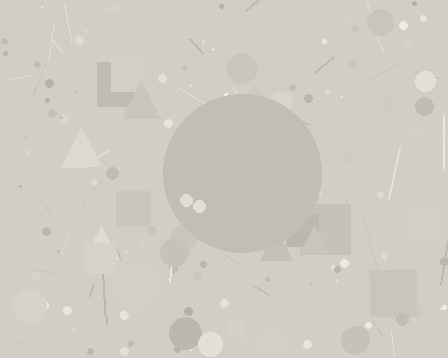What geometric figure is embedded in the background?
A circle is embedded in the background.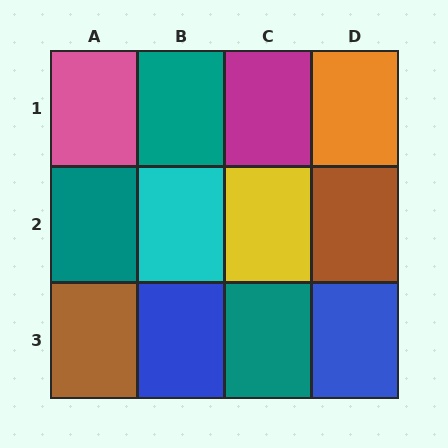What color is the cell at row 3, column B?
Blue.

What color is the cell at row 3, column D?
Blue.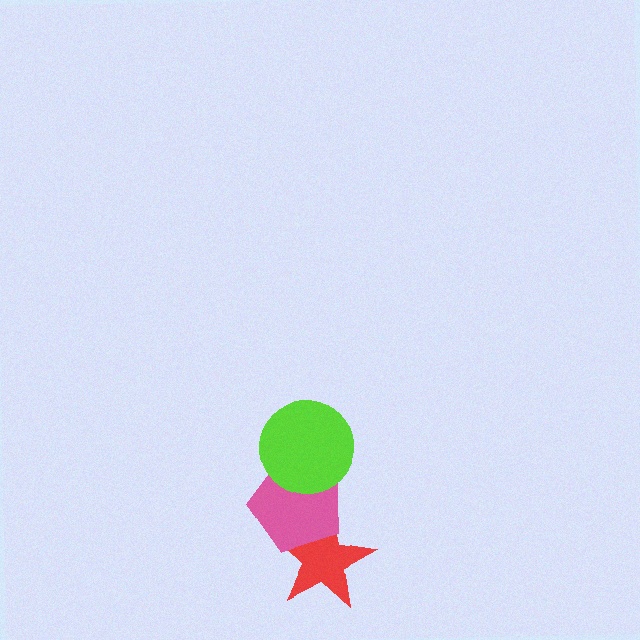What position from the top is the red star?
The red star is 3rd from the top.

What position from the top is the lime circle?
The lime circle is 1st from the top.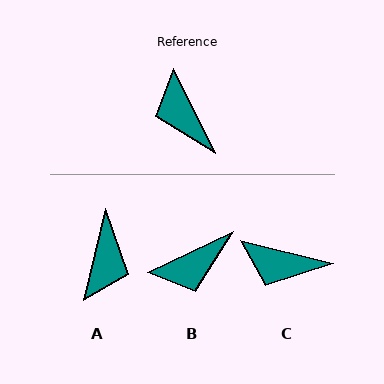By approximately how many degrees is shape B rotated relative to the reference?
Approximately 89 degrees counter-clockwise.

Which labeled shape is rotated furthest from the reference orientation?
A, about 140 degrees away.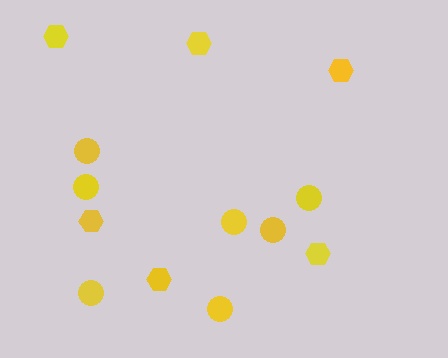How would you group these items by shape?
There are 2 groups: one group of hexagons (6) and one group of circles (7).